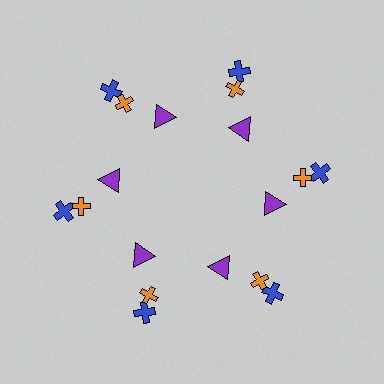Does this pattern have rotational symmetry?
Yes, this pattern has 6-fold rotational symmetry. It looks the same after rotating 60 degrees around the center.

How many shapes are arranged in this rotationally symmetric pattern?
There are 18 shapes, arranged in 6 groups of 3.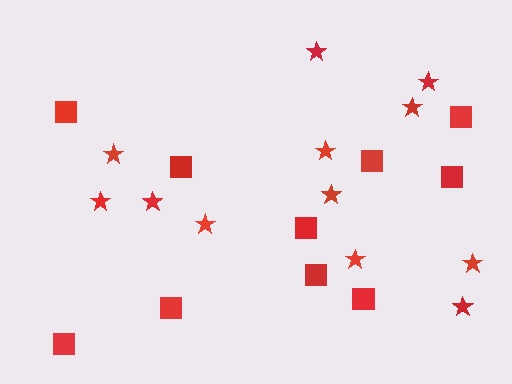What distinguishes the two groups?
There are 2 groups: one group of squares (10) and one group of stars (12).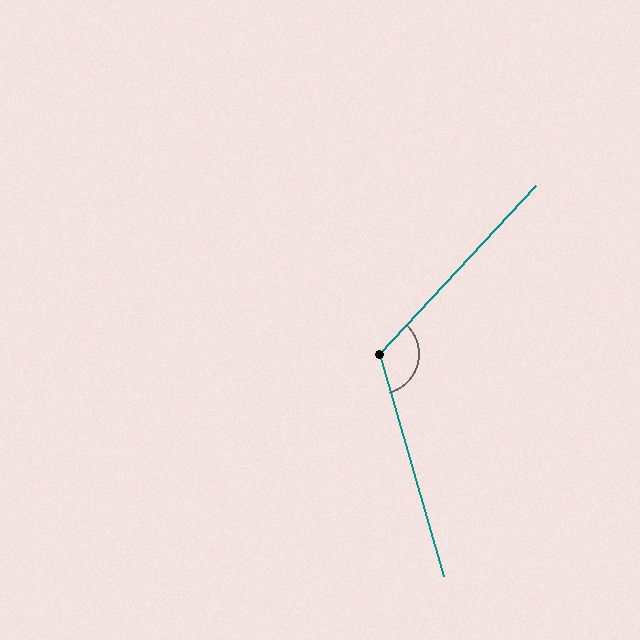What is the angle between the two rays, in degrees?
Approximately 121 degrees.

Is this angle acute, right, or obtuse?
It is obtuse.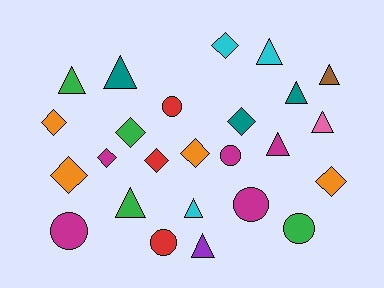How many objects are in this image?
There are 25 objects.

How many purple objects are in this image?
There is 1 purple object.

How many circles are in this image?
There are 6 circles.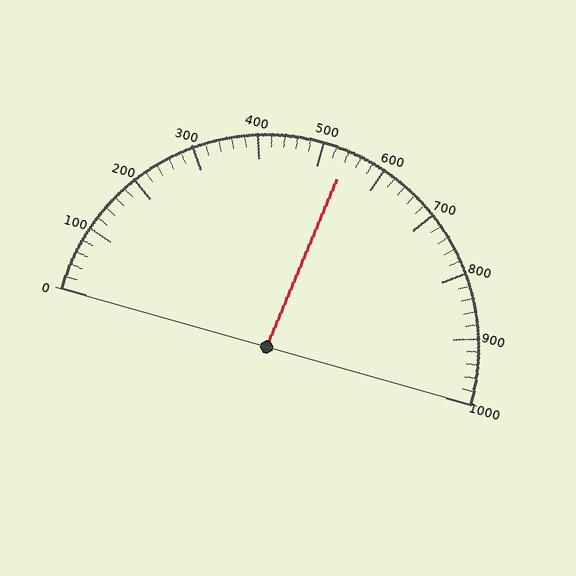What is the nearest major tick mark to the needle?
The nearest major tick mark is 500.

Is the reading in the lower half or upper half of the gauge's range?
The reading is in the upper half of the range (0 to 1000).